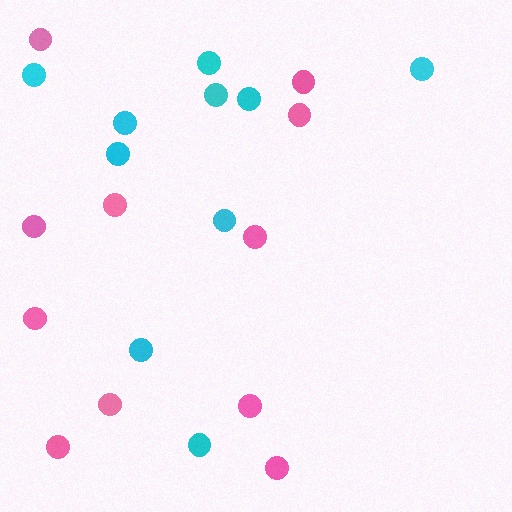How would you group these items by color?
There are 2 groups: one group of pink circles (11) and one group of cyan circles (10).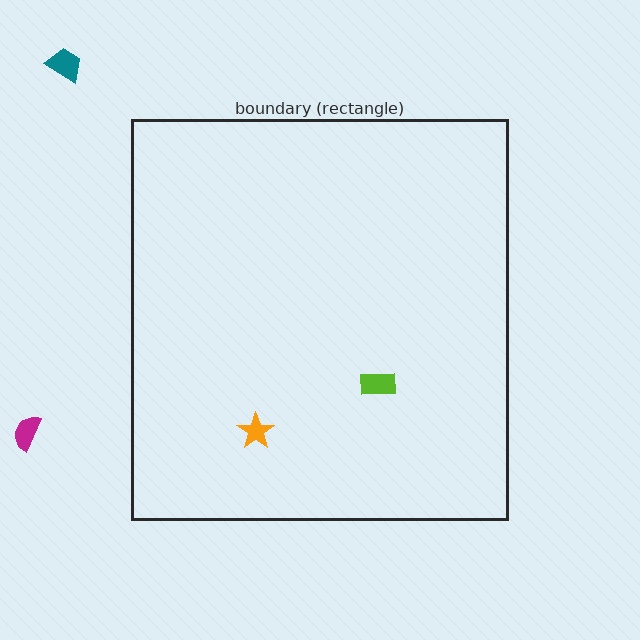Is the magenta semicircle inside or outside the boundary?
Outside.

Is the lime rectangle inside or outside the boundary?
Inside.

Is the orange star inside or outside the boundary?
Inside.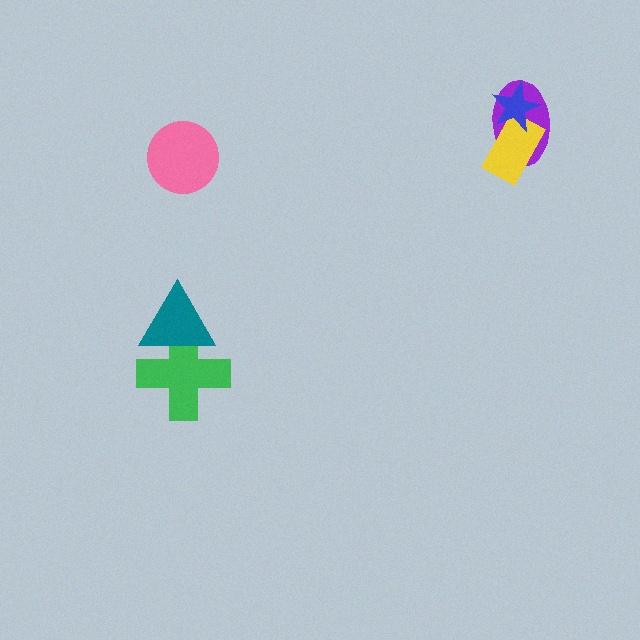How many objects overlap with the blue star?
2 objects overlap with the blue star.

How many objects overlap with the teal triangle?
1 object overlaps with the teal triangle.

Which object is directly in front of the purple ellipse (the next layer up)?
The yellow rectangle is directly in front of the purple ellipse.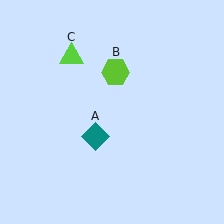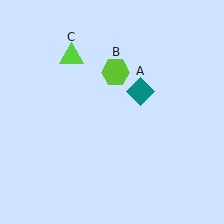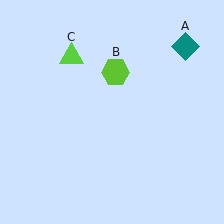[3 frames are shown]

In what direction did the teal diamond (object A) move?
The teal diamond (object A) moved up and to the right.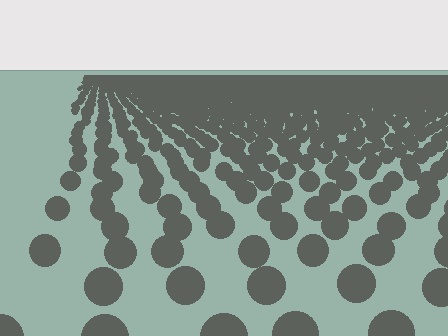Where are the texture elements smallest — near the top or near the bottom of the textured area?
Near the top.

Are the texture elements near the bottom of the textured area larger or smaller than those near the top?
Larger. Near the bottom, elements are closer to the viewer and appear at a bigger on-screen size.